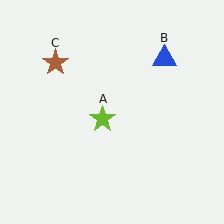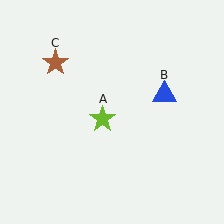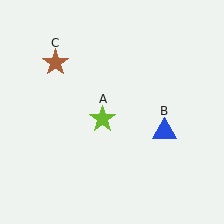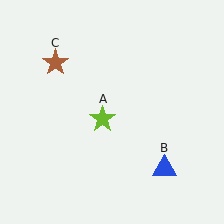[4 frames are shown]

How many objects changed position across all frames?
1 object changed position: blue triangle (object B).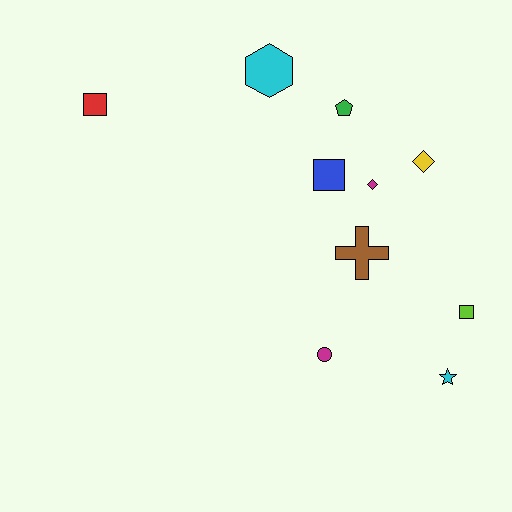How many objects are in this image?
There are 10 objects.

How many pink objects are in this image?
There are no pink objects.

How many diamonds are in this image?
There are 2 diamonds.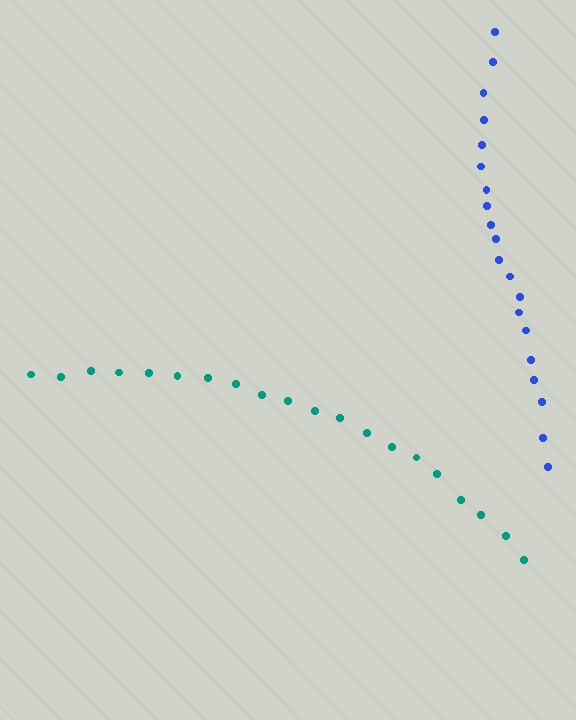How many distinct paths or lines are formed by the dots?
There are 2 distinct paths.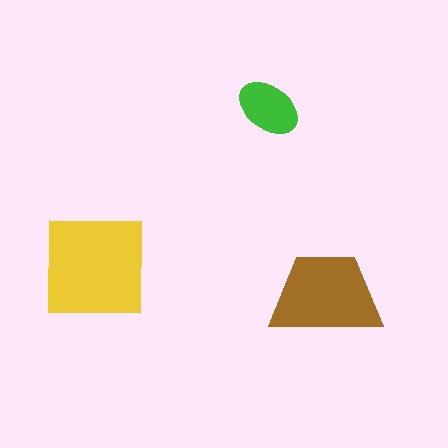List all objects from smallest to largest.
The green ellipse, the brown trapezoid, the yellow square.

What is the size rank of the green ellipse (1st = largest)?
3rd.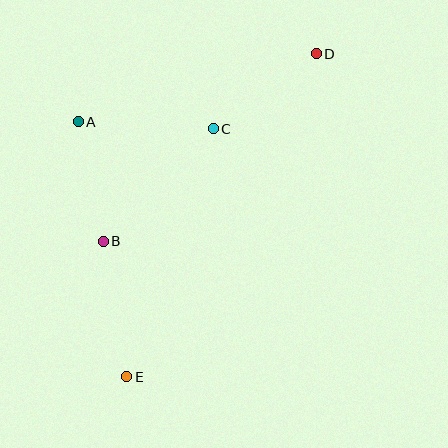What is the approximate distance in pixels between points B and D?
The distance between B and D is approximately 284 pixels.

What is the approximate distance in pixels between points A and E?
The distance between A and E is approximately 260 pixels.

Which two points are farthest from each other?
Points D and E are farthest from each other.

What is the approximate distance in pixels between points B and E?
The distance between B and E is approximately 138 pixels.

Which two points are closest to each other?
Points A and B are closest to each other.